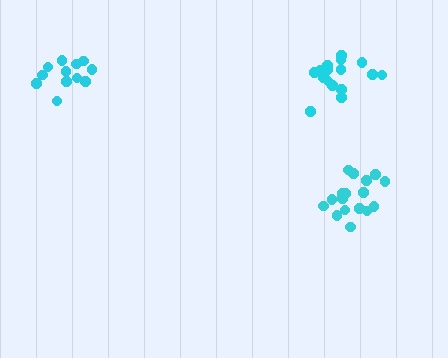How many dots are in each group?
Group 1: 16 dots, Group 2: 12 dots, Group 3: 17 dots (45 total).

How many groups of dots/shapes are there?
There are 3 groups.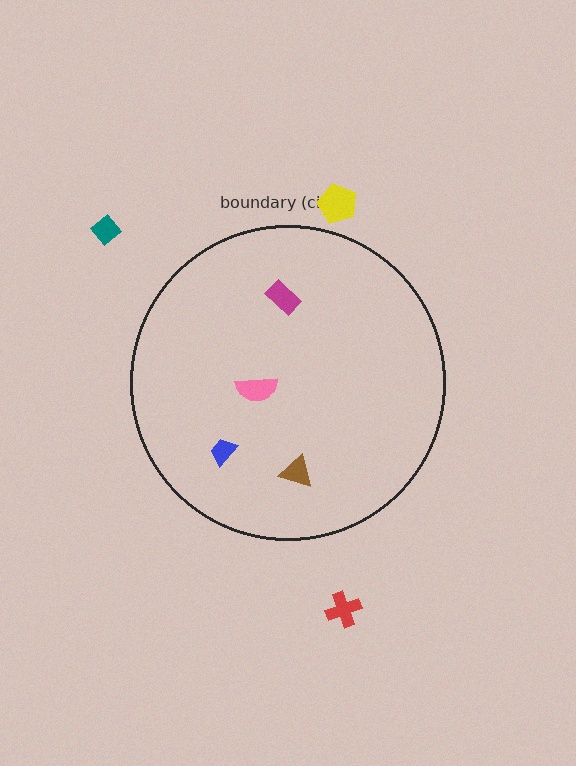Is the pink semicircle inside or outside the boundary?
Inside.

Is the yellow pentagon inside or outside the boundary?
Outside.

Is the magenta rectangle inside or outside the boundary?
Inside.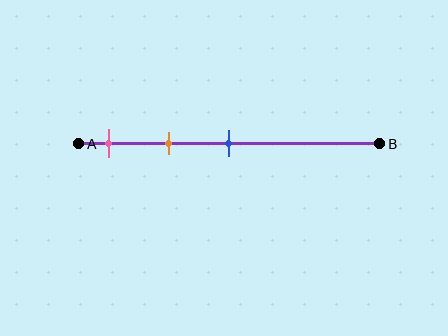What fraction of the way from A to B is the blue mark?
The blue mark is approximately 50% (0.5) of the way from A to B.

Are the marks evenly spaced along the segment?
Yes, the marks are approximately evenly spaced.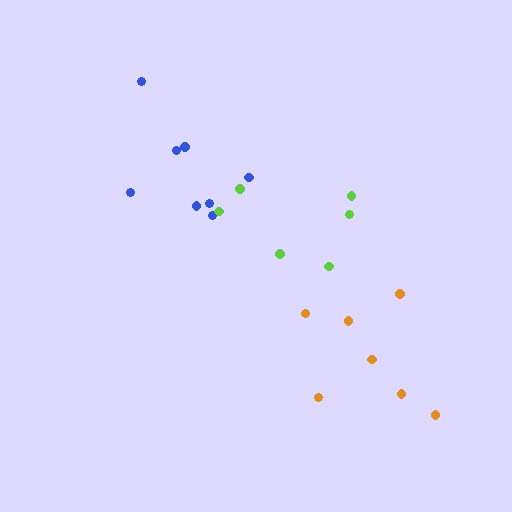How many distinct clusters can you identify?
There are 3 distinct clusters.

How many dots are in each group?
Group 1: 7 dots, Group 2: 8 dots, Group 3: 6 dots (21 total).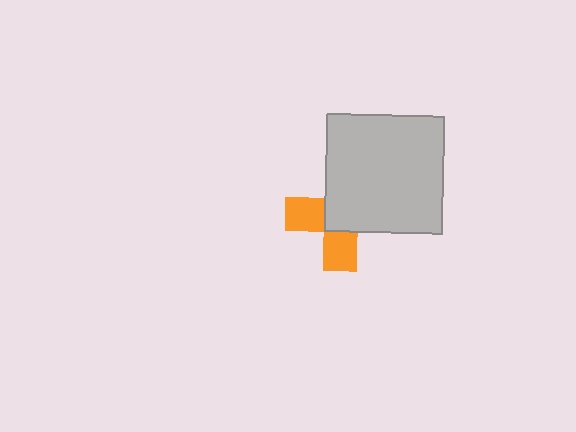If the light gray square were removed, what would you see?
You would see the complete orange cross.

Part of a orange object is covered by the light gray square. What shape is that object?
It is a cross.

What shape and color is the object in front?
The object in front is a light gray square.